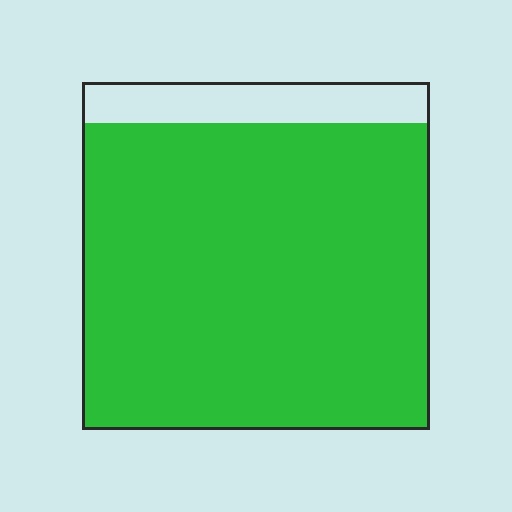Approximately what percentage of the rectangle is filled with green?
Approximately 90%.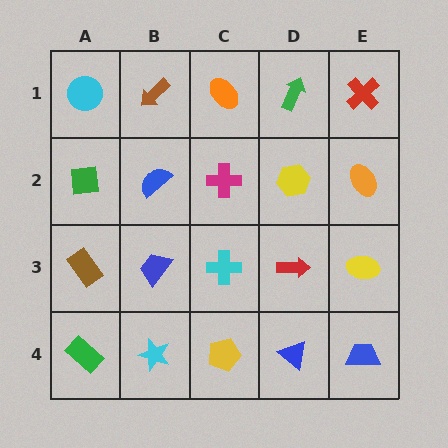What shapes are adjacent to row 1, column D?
A yellow hexagon (row 2, column D), an orange ellipse (row 1, column C), a red cross (row 1, column E).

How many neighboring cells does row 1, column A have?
2.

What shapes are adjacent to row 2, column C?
An orange ellipse (row 1, column C), a cyan cross (row 3, column C), a blue semicircle (row 2, column B), a yellow hexagon (row 2, column D).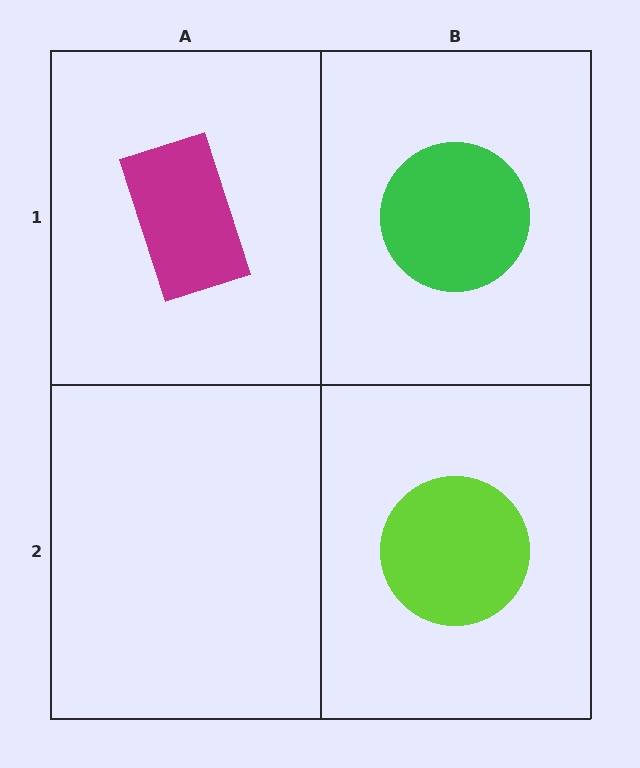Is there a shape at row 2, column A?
No, that cell is empty.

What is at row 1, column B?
A green circle.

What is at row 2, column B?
A lime circle.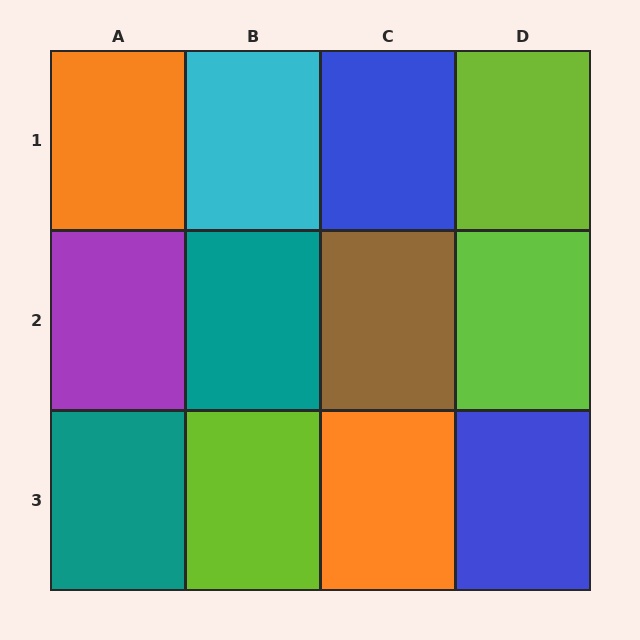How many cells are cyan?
1 cell is cyan.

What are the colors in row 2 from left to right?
Purple, teal, brown, lime.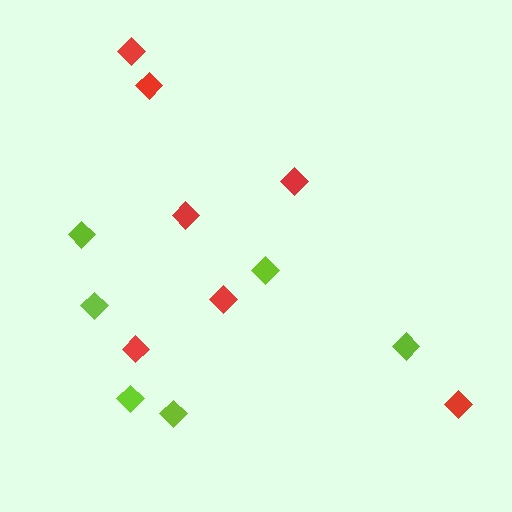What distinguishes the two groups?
There are 2 groups: one group of red diamonds (7) and one group of lime diamonds (6).